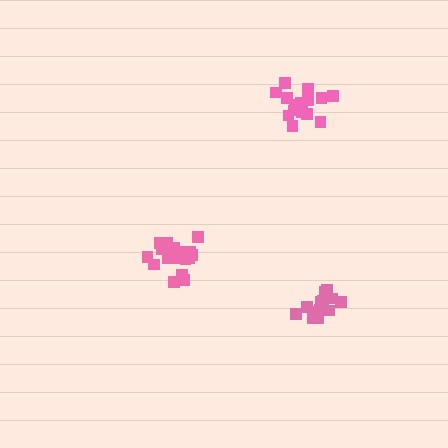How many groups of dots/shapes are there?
There are 3 groups.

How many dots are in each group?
Group 1: 19 dots, Group 2: 15 dots, Group 3: 13 dots (47 total).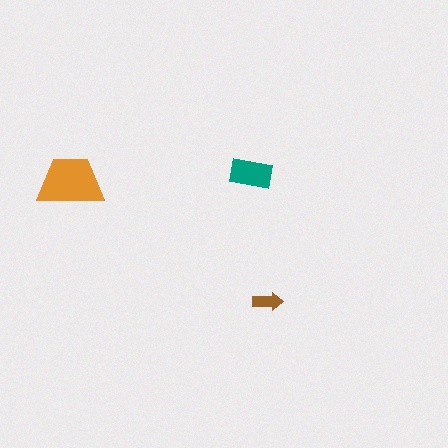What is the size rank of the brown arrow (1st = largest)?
3rd.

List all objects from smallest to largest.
The brown arrow, the teal rectangle, the orange trapezoid.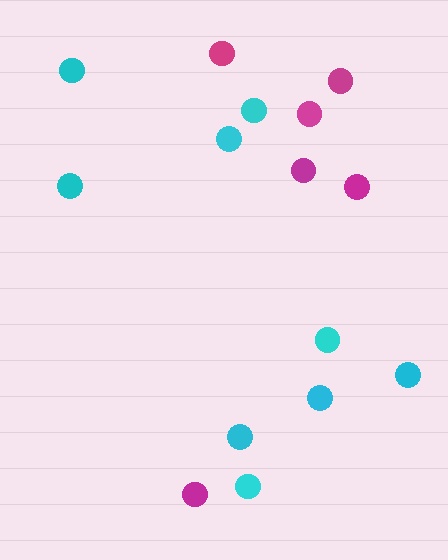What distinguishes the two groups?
There are 2 groups: one group of magenta circles (6) and one group of cyan circles (9).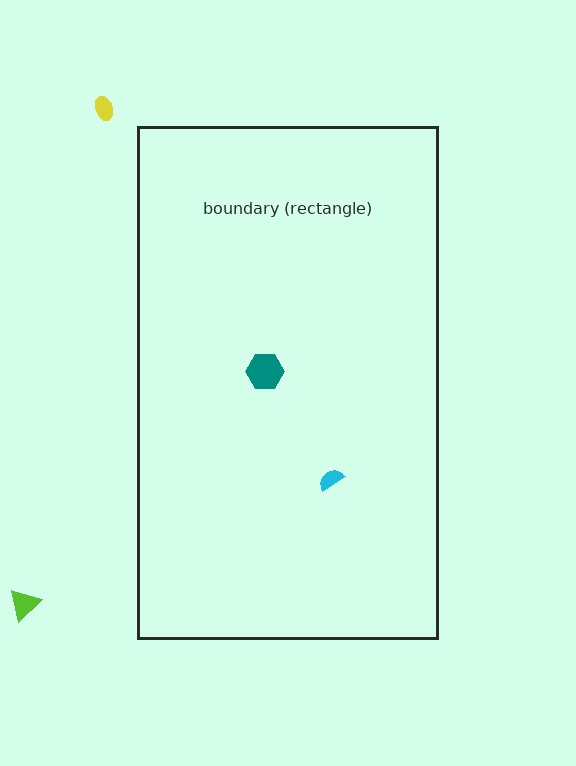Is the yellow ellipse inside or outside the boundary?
Outside.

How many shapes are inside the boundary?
2 inside, 2 outside.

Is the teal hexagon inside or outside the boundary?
Inside.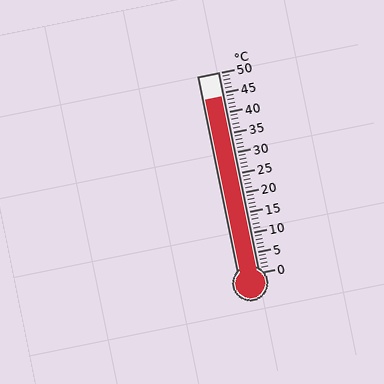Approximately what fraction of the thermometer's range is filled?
The thermometer is filled to approximately 90% of its range.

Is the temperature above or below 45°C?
The temperature is below 45°C.